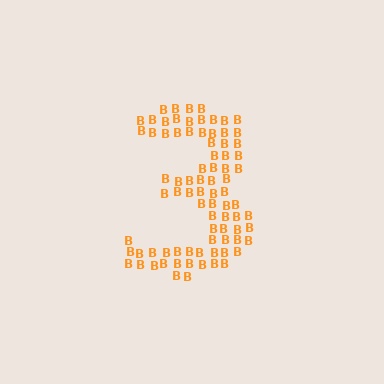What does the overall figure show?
The overall figure shows the digit 3.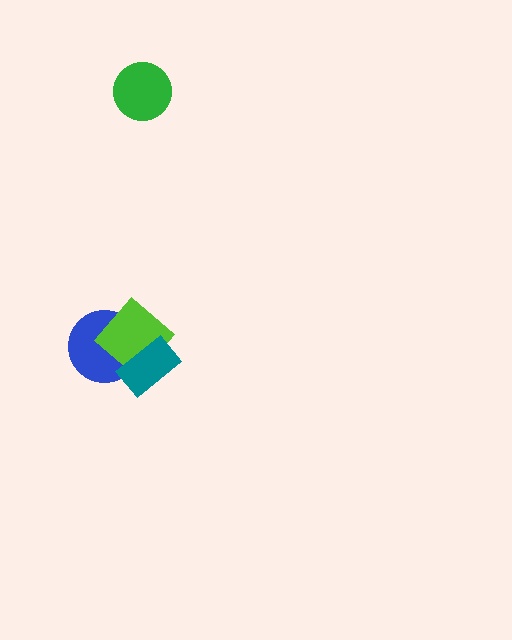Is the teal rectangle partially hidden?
No, no other shape covers it.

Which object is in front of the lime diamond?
The teal rectangle is in front of the lime diamond.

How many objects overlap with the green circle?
0 objects overlap with the green circle.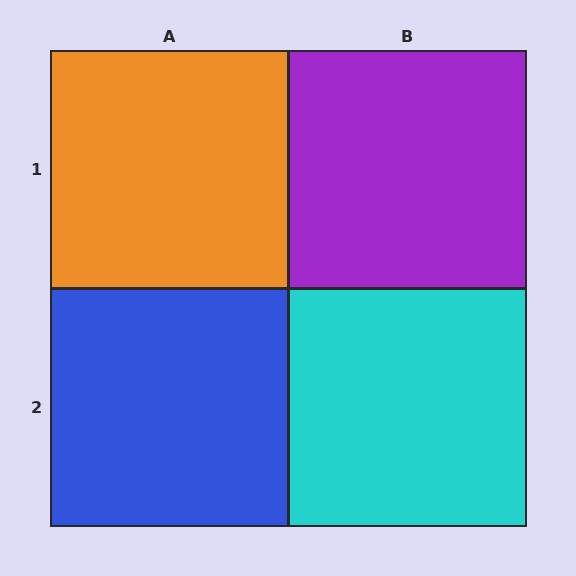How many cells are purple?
1 cell is purple.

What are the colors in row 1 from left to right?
Orange, purple.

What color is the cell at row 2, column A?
Blue.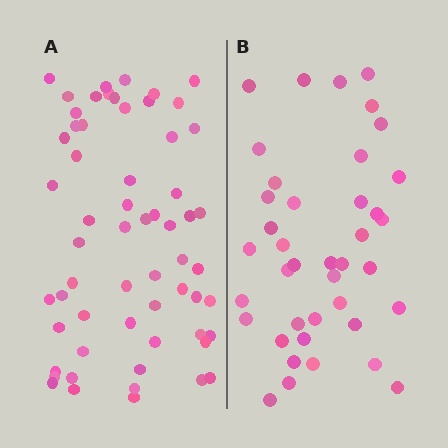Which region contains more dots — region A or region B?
Region A (the left region) has more dots.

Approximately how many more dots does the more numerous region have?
Region A has approximately 20 more dots than region B.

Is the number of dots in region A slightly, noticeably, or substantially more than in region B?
Region A has substantially more. The ratio is roughly 1.5 to 1.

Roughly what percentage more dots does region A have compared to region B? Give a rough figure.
About 50% more.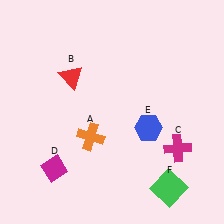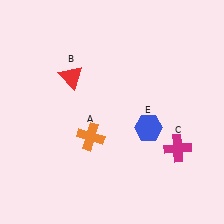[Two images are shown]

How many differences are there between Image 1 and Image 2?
There are 2 differences between the two images.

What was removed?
The green square (F), the magenta diamond (D) were removed in Image 2.